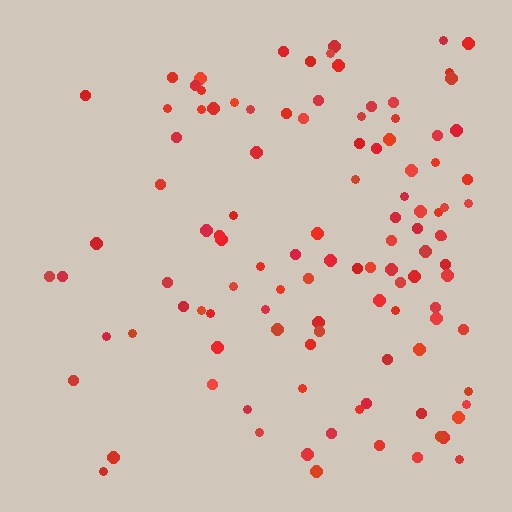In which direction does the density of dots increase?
From left to right, with the right side densest.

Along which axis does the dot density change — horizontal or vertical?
Horizontal.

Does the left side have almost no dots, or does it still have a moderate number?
Still a moderate number, just noticeably fewer than the right.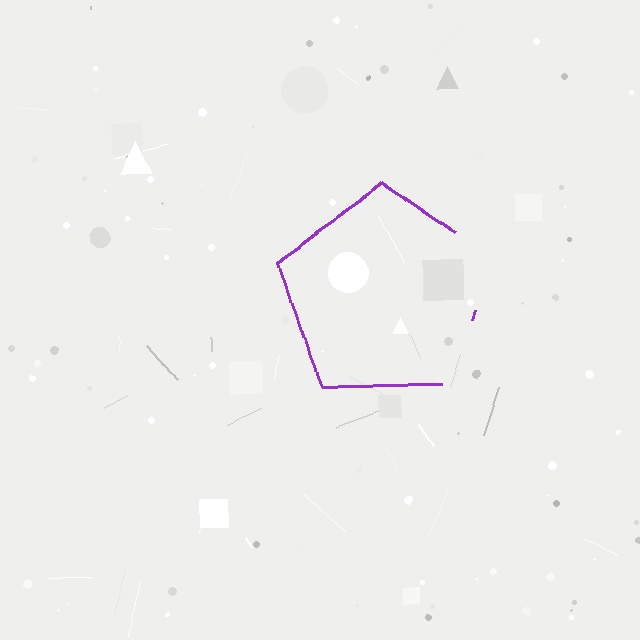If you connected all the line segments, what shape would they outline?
They would outline a pentagon.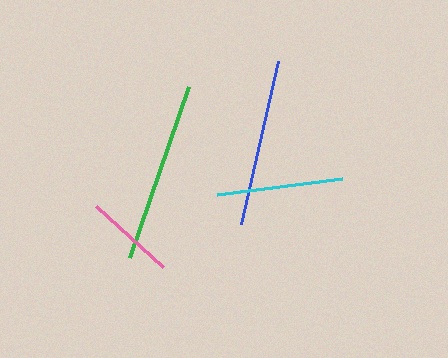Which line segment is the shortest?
The pink line is the shortest at approximately 91 pixels.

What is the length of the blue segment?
The blue segment is approximately 168 pixels long.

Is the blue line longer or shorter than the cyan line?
The blue line is longer than the cyan line.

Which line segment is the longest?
The green line is the longest at approximately 181 pixels.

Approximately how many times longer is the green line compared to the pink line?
The green line is approximately 2.0 times the length of the pink line.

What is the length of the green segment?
The green segment is approximately 181 pixels long.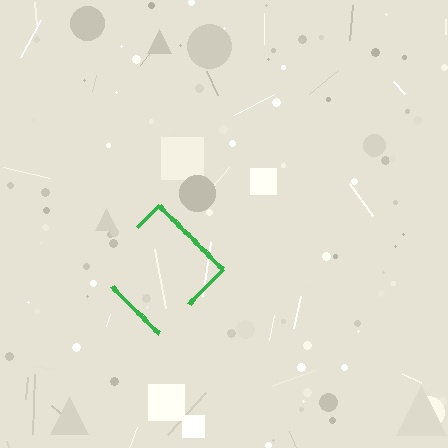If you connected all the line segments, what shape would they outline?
They would outline a diamond.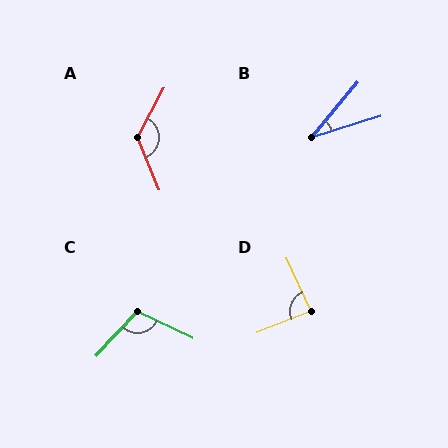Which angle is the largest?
A, at approximately 130 degrees.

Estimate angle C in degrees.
Approximately 108 degrees.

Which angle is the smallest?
B, at approximately 33 degrees.